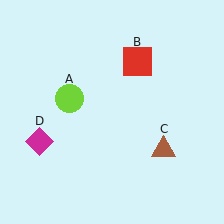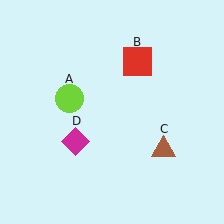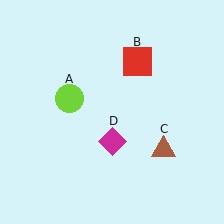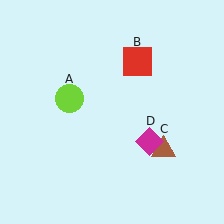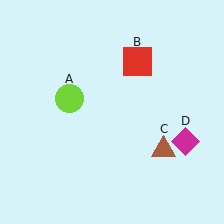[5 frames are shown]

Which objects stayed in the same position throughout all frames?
Lime circle (object A) and red square (object B) and brown triangle (object C) remained stationary.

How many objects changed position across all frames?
1 object changed position: magenta diamond (object D).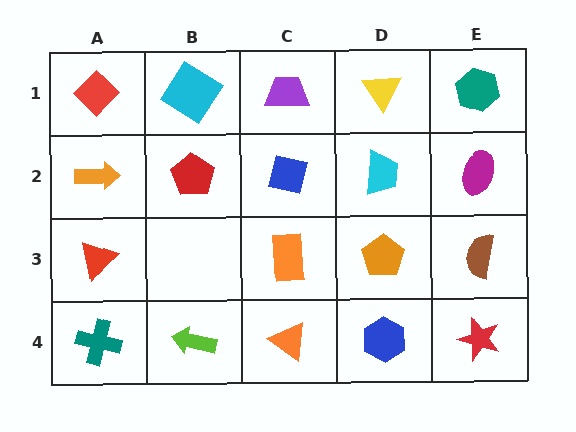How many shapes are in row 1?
5 shapes.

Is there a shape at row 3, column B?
No, that cell is empty.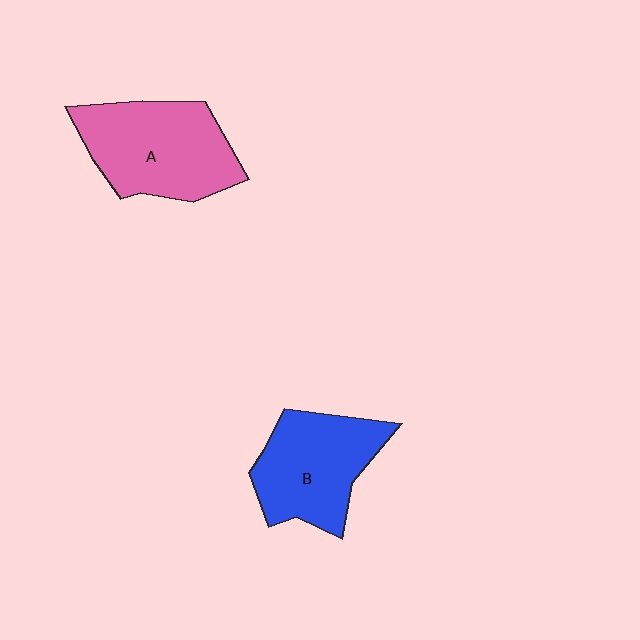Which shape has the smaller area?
Shape B (blue).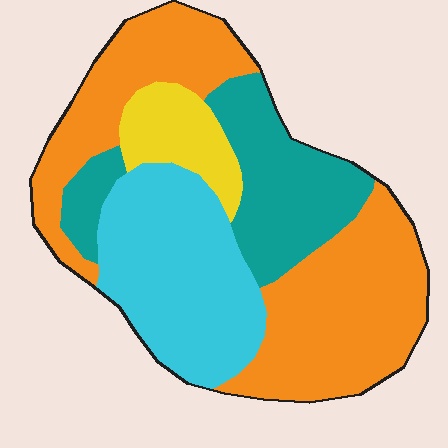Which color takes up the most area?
Orange, at roughly 45%.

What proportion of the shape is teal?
Teal takes up about one fifth (1/5) of the shape.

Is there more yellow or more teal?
Teal.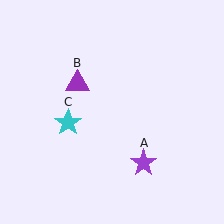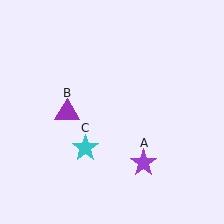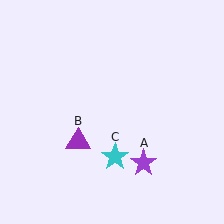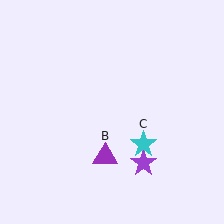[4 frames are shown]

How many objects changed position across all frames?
2 objects changed position: purple triangle (object B), cyan star (object C).